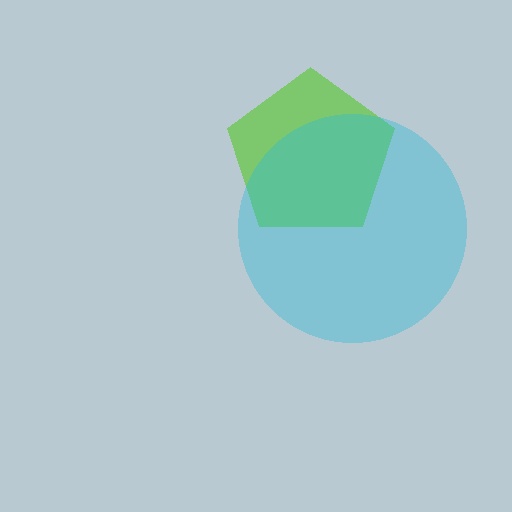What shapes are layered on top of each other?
The layered shapes are: a lime pentagon, a cyan circle.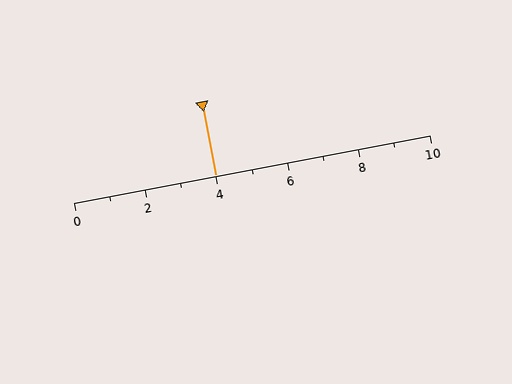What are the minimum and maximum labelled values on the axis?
The axis runs from 0 to 10.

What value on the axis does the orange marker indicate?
The marker indicates approximately 4.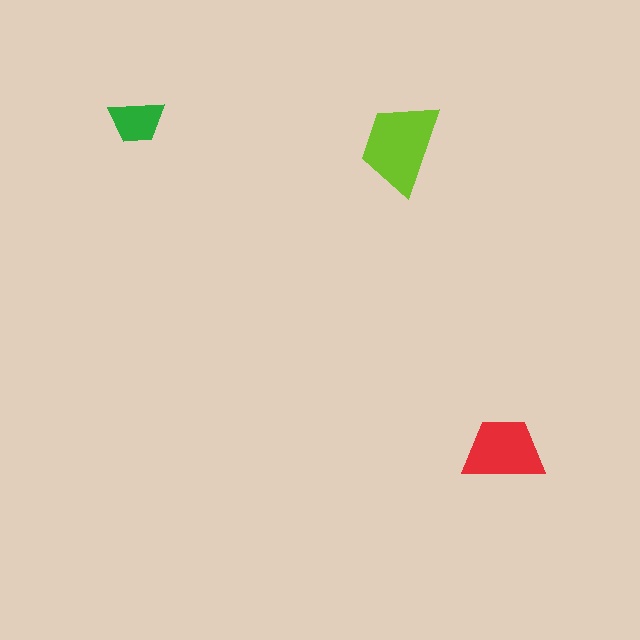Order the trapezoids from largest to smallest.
the lime one, the red one, the green one.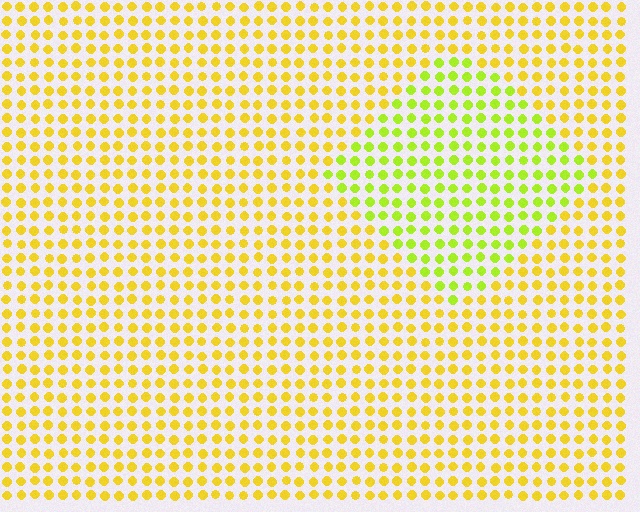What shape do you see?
I see a diamond.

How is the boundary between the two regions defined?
The boundary is defined purely by a slight shift in hue (about 31 degrees). Spacing, size, and orientation are identical on both sides.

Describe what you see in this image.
The image is filled with small yellow elements in a uniform arrangement. A diamond-shaped region is visible where the elements are tinted to a slightly different hue, forming a subtle color boundary.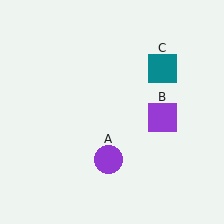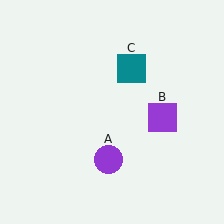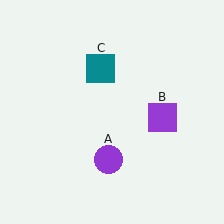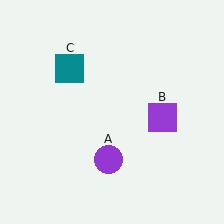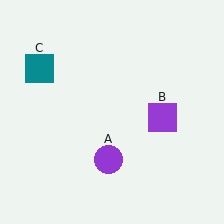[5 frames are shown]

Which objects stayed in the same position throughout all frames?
Purple circle (object A) and purple square (object B) remained stationary.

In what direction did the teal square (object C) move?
The teal square (object C) moved left.